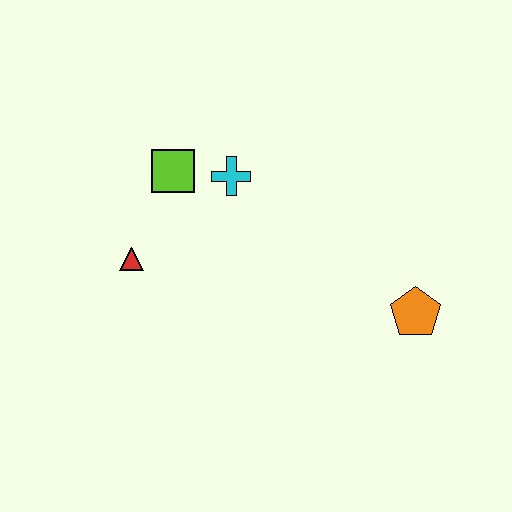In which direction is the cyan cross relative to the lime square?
The cyan cross is to the right of the lime square.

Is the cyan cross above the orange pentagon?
Yes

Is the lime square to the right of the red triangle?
Yes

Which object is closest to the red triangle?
The lime square is closest to the red triangle.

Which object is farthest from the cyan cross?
The orange pentagon is farthest from the cyan cross.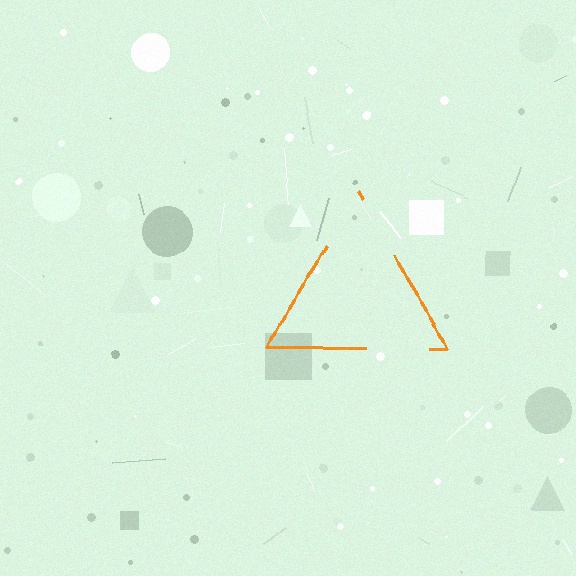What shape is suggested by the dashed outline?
The dashed outline suggests a triangle.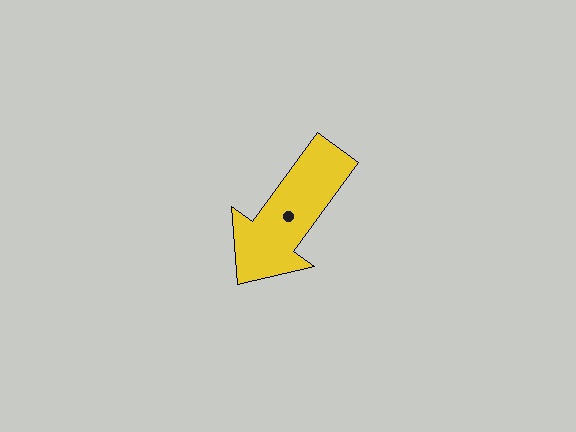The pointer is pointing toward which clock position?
Roughly 7 o'clock.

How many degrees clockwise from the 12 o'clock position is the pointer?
Approximately 216 degrees.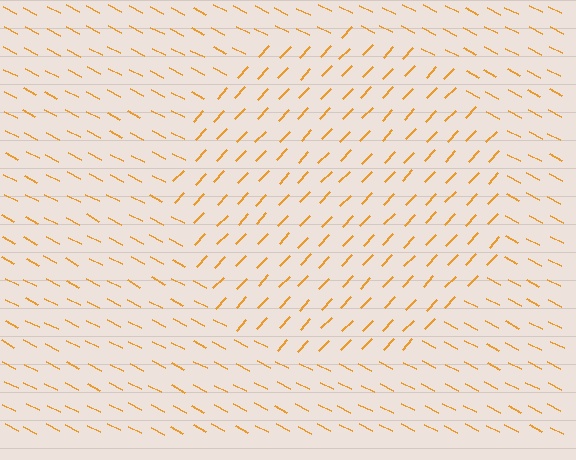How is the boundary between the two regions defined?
The boundary is defined purely by a change in line orientation (approximately 74 degrees difference). All lines are the same color and thickness.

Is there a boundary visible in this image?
Yes, there is a texture boundary formed by a change in line orientation.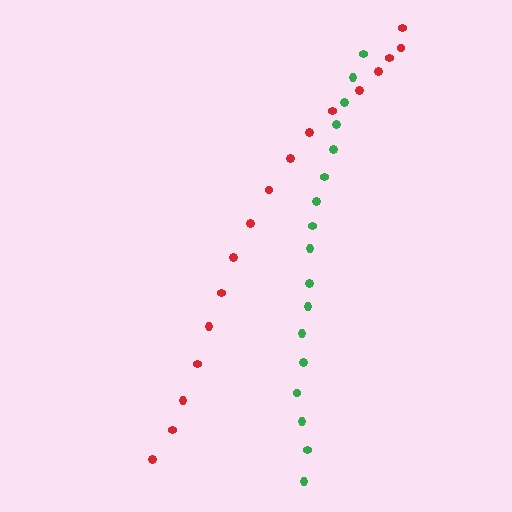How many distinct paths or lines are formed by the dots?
There are 2 distinct paths.